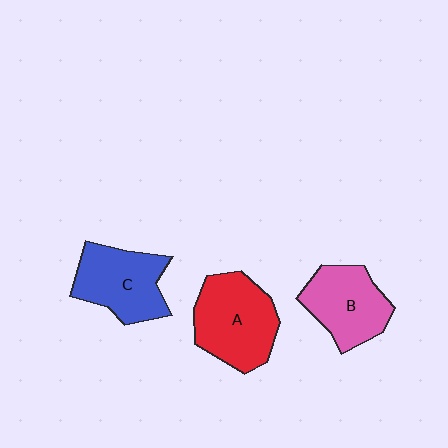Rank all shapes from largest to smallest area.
From largest to smallest: A (red), C (blue), B (pink).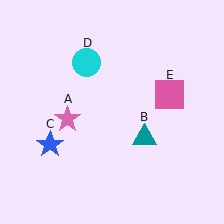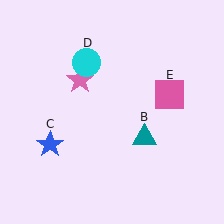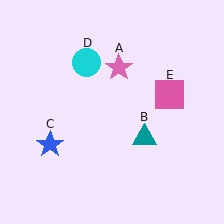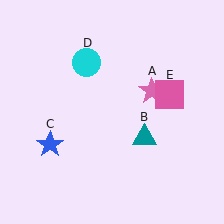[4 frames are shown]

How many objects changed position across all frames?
1 object changed position: pink star (object A).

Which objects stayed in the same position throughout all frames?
Teal triangle (object B) and blue star (object C) and cyan circle (object D) and pink square (object E) remained stationary.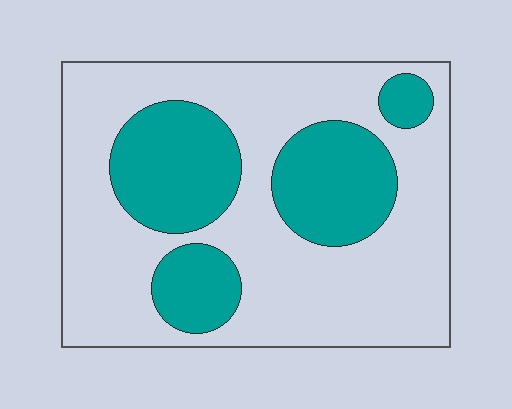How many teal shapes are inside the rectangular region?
4.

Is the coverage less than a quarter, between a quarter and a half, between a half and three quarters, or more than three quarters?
Between a quarter and a half.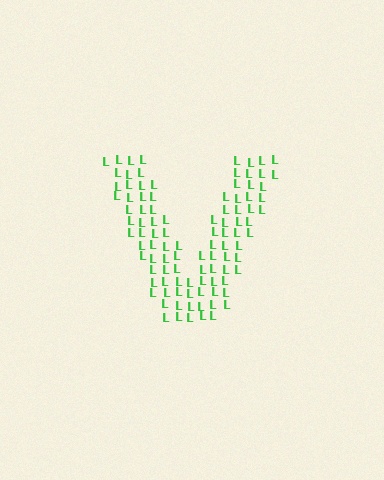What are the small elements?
The small elements are letter L's.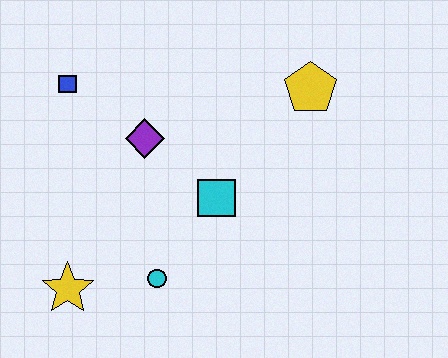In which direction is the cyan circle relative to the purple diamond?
The cyan circle is below the purple diamond.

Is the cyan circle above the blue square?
No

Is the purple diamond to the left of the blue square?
No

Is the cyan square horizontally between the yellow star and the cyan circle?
No